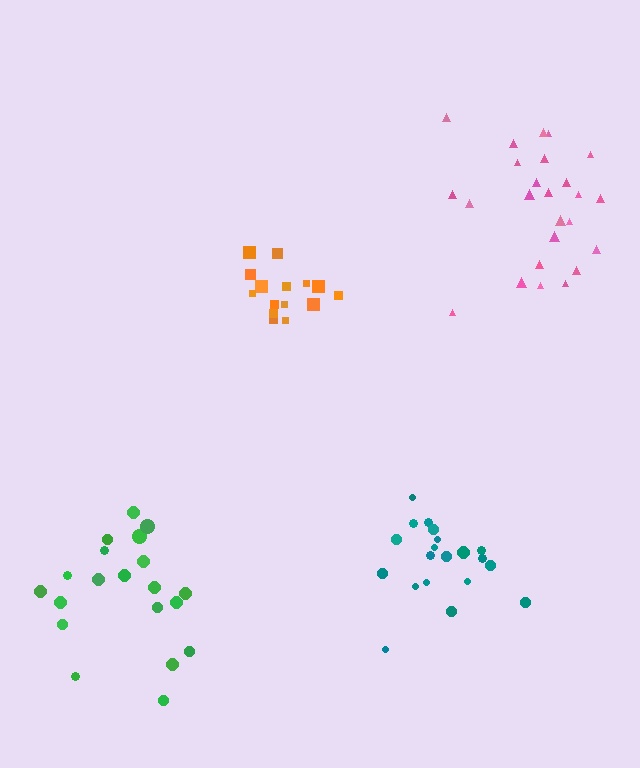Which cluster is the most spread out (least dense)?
Pink.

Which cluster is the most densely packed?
Orange.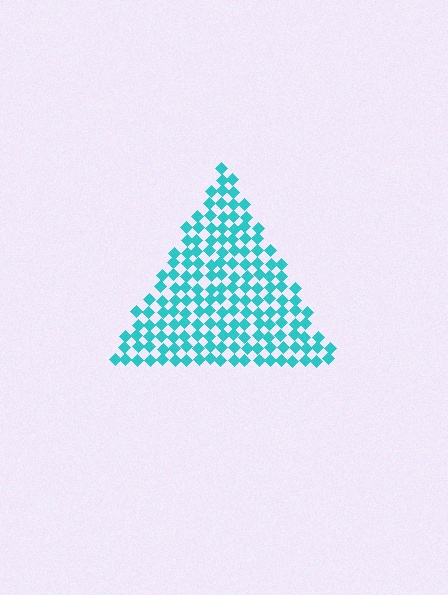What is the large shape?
The large shape is a triangle.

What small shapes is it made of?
It is made of small diamonds.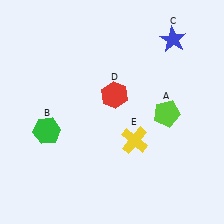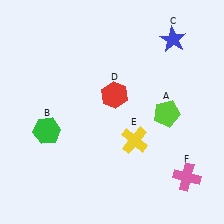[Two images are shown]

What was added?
A pink cross (F) was added in Image 2.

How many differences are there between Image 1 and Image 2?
There is 1 difference between the two images.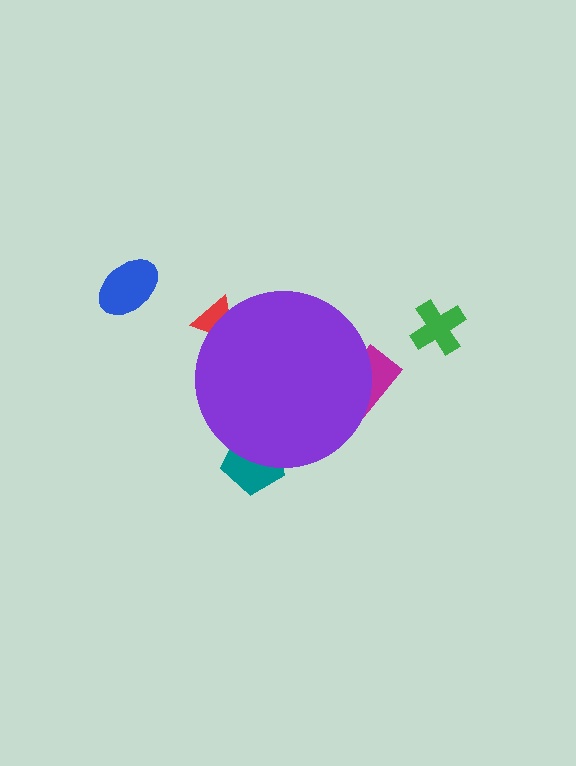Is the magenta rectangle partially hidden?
Yes, the magenta rectangle is partially hidden behind the purple circle.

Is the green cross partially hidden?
No, the green cross is fully visible.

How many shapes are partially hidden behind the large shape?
3 shapes are partially hidden.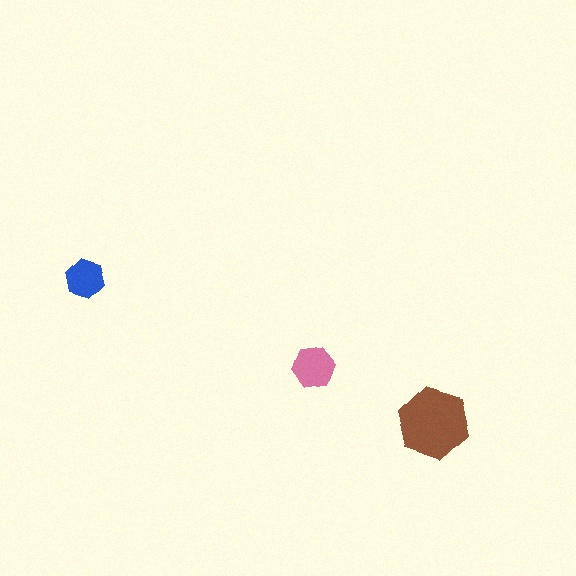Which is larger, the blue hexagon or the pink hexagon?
The pink one.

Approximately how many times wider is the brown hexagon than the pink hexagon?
About 1.5 times wider.